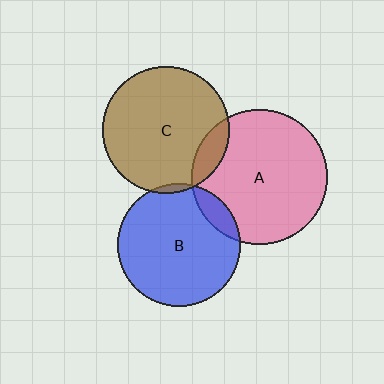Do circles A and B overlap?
Yes.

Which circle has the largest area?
Circle A (pink).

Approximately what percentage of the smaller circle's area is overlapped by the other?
Approximately 10%.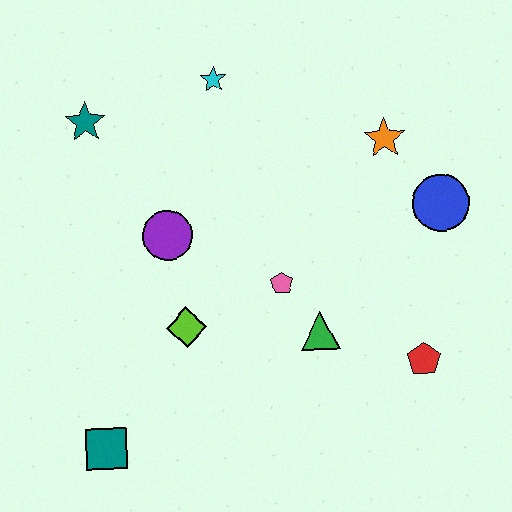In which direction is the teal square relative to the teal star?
The teal square is below the teal star.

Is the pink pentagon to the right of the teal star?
Yes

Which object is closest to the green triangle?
The pink pentagon is closest to the green triangle.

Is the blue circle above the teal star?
No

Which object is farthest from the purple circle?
The red pentagon is farthest from the purple circle.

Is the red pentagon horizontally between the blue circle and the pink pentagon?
Yes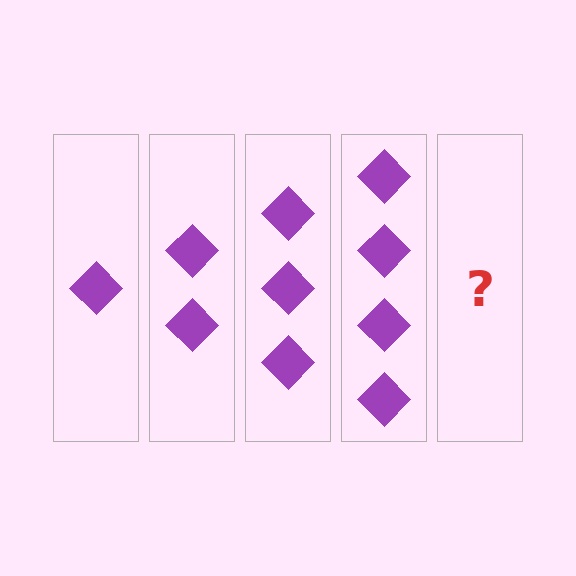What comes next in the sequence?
The next element should be 5 diamonds.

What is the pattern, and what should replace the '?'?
The pattern is that each step adds one more diamond. The '?' should be 5 diamonds.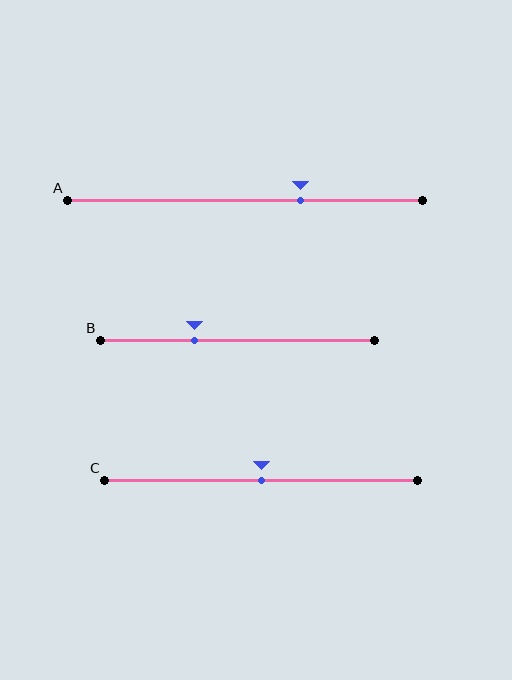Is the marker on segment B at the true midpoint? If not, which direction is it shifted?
No, the marker on segment B is shifted to the left by about 16% of the segment length.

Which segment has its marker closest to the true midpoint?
Segment C has its marker closest to the true midpoint.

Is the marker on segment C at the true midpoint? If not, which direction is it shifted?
Yes, the marker on segment C is at the true midpoint.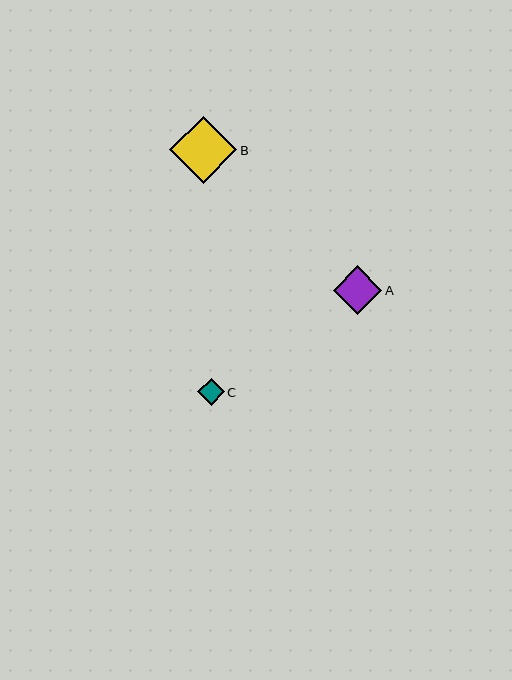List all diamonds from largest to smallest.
From largest to smallest: B, A, C.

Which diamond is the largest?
Diamond B is the largest with a size of approximately 67 pixels.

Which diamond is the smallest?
Diamond C is the smallest with a size of approximately 26 pixels.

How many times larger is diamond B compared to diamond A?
Diamond B is approximately 1.4 times the size of diamond A.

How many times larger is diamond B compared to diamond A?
Diamond B is approximately 1.4 times the size of diamond A.